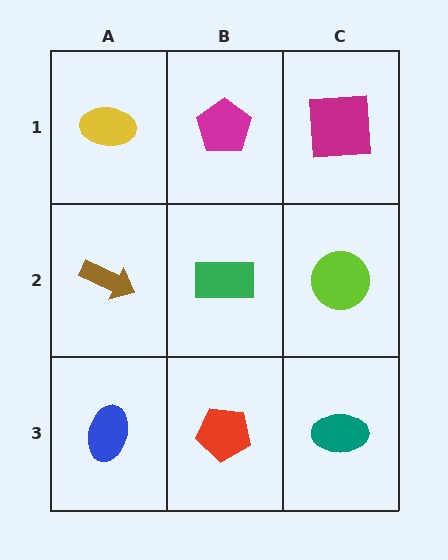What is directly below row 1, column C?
A lime circle.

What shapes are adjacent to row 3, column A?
A brown arrow (row 2, column A), a red pentagon (row 3, column B).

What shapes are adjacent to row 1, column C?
A lime circle (row 2, column C), a magenta pentagon (row 1, column B).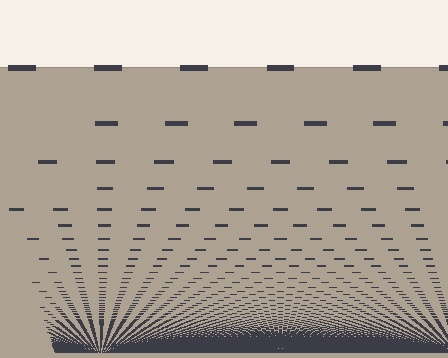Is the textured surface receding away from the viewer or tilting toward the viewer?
The surface appears to tilt toward the viewer. Texture elements get larger and sparser toward the top.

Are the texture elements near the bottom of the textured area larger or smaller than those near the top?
Smaller. The gradient is inverted — elements near the bottom are smaller and denser.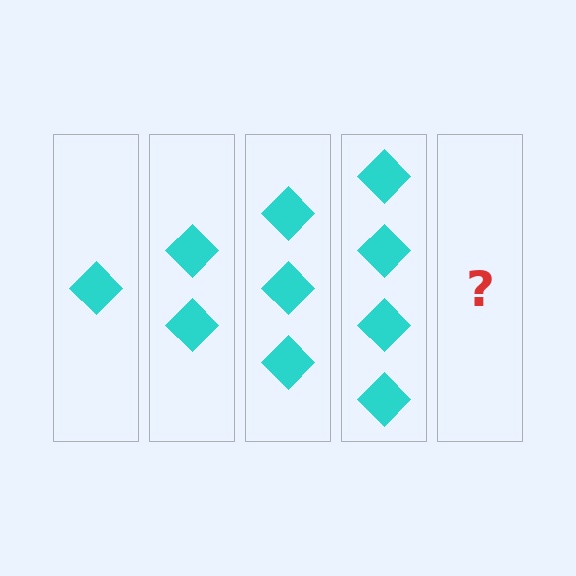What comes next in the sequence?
The next element should be 5 diamonds.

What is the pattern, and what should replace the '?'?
The pattern is that each step adds one more diamond. The '?' should be 5 diamonds.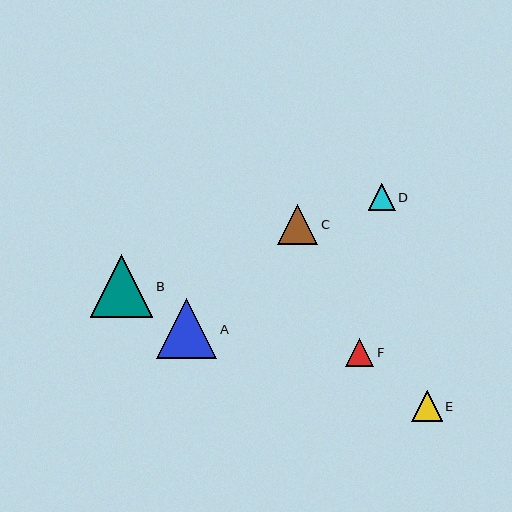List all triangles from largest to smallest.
From largest to smallest: B, A, C, E, F, D.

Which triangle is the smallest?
Triangle D is the smallest with a size of approximately 27 pixels.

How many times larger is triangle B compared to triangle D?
Triangle B is approximately 2.3 times the size of triangle D.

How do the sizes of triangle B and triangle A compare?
Triangle B and triangle A are approximately the same size.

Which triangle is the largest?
Triangle B is the largest with a size of approximately 63 pixels.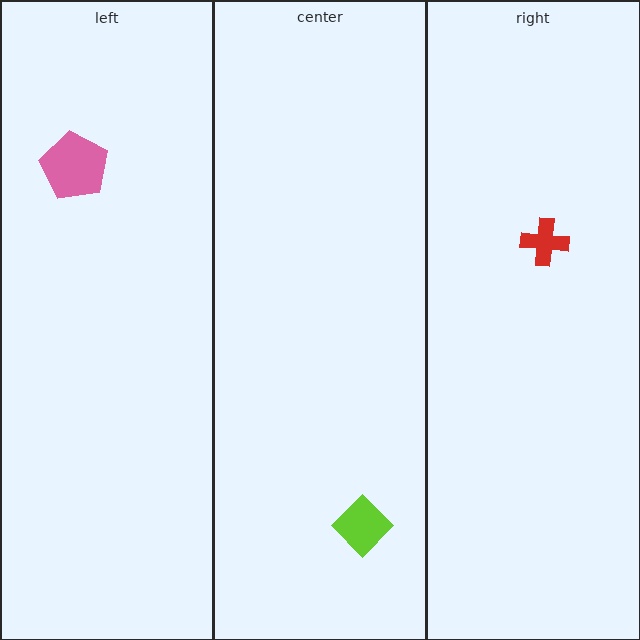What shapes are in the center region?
The lime diamond.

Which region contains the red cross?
The right region.